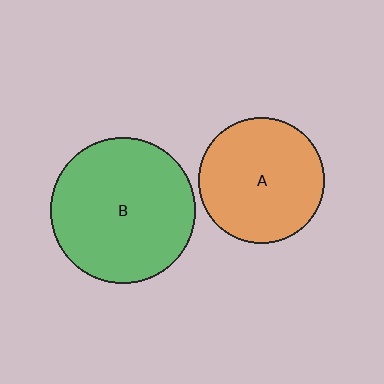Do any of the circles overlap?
No, none of the circles overlap.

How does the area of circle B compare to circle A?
Approximately 1.3 times.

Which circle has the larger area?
Circle B (green).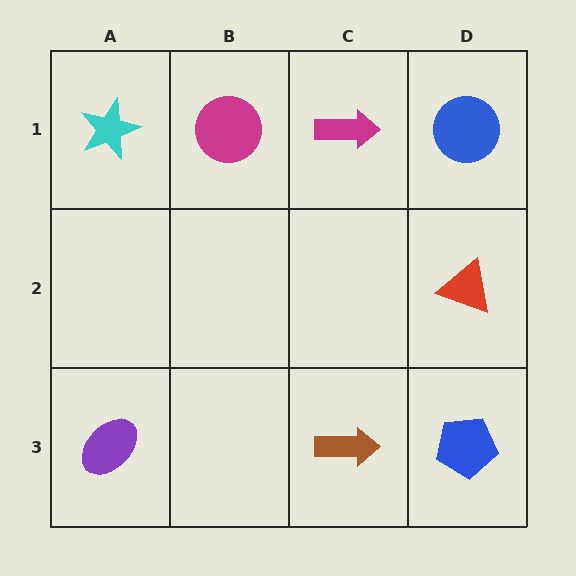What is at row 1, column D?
A blue circle.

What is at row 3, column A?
A purple ellipse.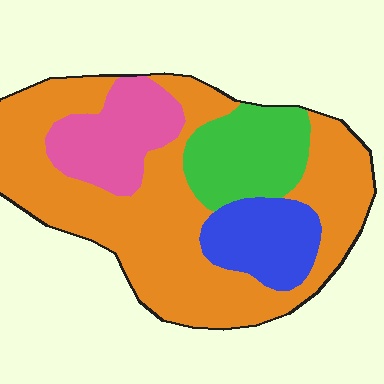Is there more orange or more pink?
Orange.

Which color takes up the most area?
Orange, at roughly 60%.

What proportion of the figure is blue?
Blue takes up about one eighth (1/8) of the figure.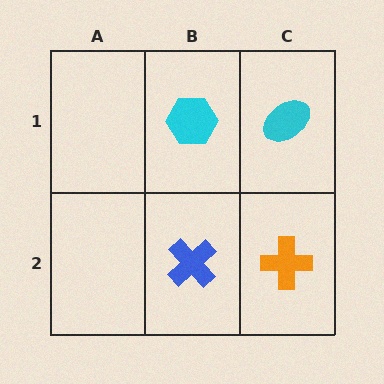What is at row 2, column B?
A blue cross.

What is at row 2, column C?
An orange cross.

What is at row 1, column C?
A cyan ellipse.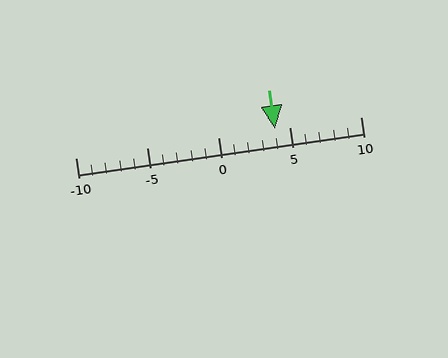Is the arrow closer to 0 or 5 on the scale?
The arrow is closer to 5.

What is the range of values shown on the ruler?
The ruler shows values from -10 to 10.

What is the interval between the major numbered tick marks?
The major tick marks are spaced 5 units apart.